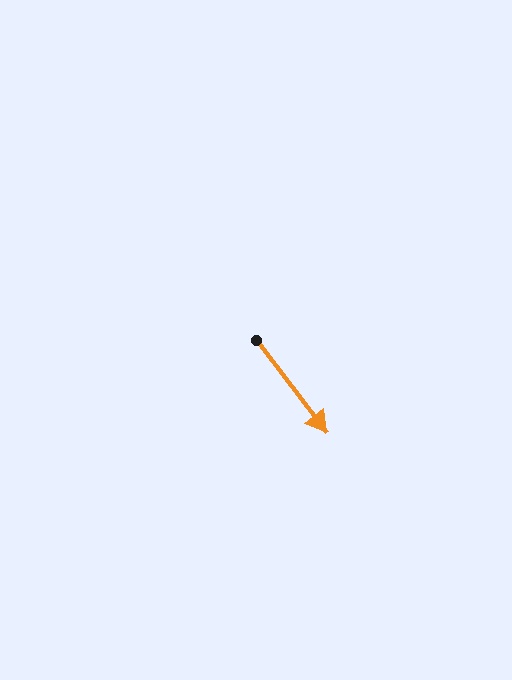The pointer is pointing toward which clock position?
Roughly 5 o'clock.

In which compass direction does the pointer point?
Southeast.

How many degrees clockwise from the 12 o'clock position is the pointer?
Approximately 143 degrees.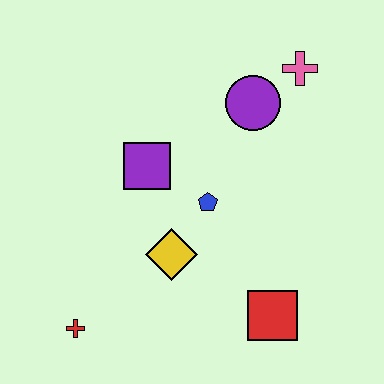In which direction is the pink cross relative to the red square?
The pink cross is above the red square.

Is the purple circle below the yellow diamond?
No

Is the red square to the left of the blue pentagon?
No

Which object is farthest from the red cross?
The pink cross is farthest from the red cross.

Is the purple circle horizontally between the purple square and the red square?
Yes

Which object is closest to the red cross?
The yellow diamond is closest to the red cross.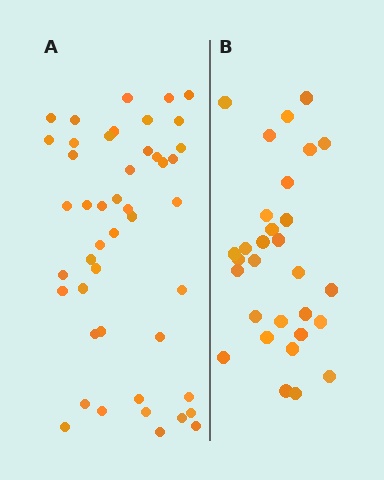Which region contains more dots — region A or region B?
Region A (the left region) has more dots.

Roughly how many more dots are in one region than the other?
Region A has approximately 15 more dots than region B.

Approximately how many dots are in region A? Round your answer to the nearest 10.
About 50 dots. (The exact count is 46, which rounds to 50.)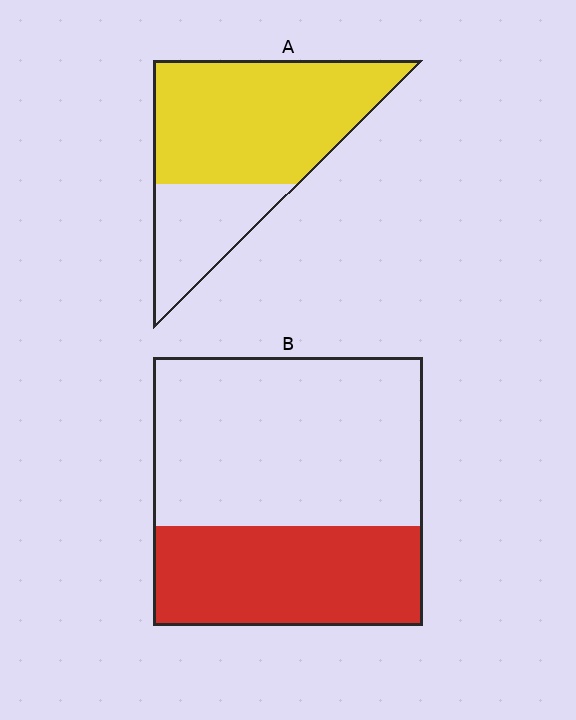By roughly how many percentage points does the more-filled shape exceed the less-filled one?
By roughly 35 percentage points (A over B).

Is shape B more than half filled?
No.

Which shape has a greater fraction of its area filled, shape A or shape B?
Shape A.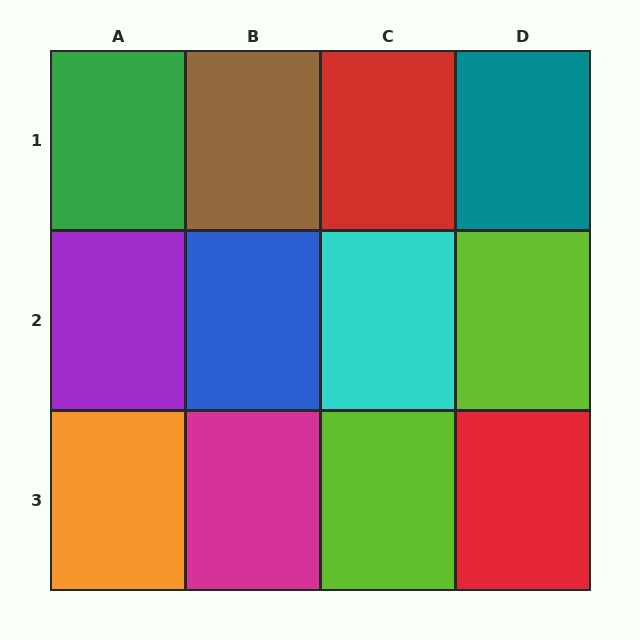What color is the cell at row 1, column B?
Brown.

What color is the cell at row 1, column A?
Green.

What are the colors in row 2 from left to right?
Purple, blue, cyan, lime.